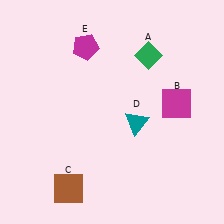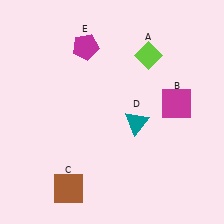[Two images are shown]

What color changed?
The diamond (A) changed from green in Image 1 to lime in Image 2.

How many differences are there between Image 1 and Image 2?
There is 1 difference between the two images.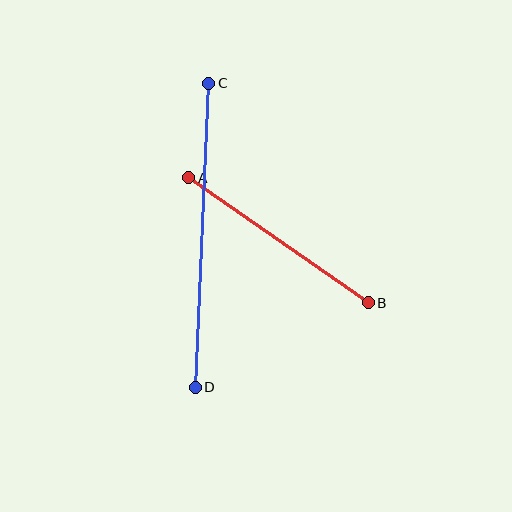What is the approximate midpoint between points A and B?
The midpoint is at approximately (278, 240) pixels.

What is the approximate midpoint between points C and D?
The midpoint is at approximately (202, 235) pixels.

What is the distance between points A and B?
The distance is approximately 218 pixels.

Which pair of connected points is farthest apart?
Points C and D are farthest apart.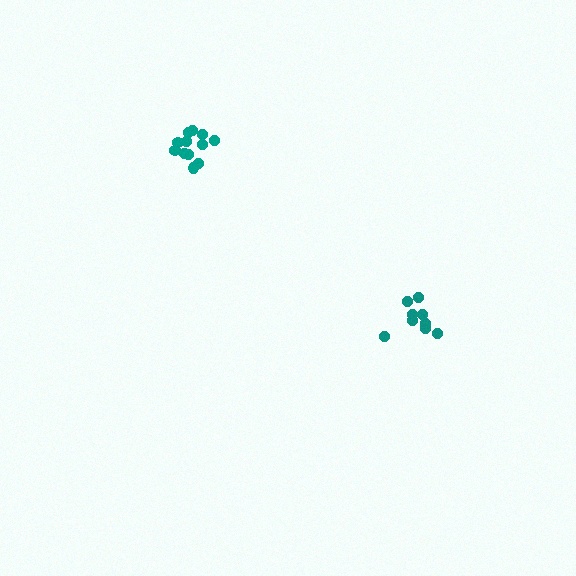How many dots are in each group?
Group 1: 9 dots, Group 2: 12 dots (21 total).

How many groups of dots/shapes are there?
There are 2 groups.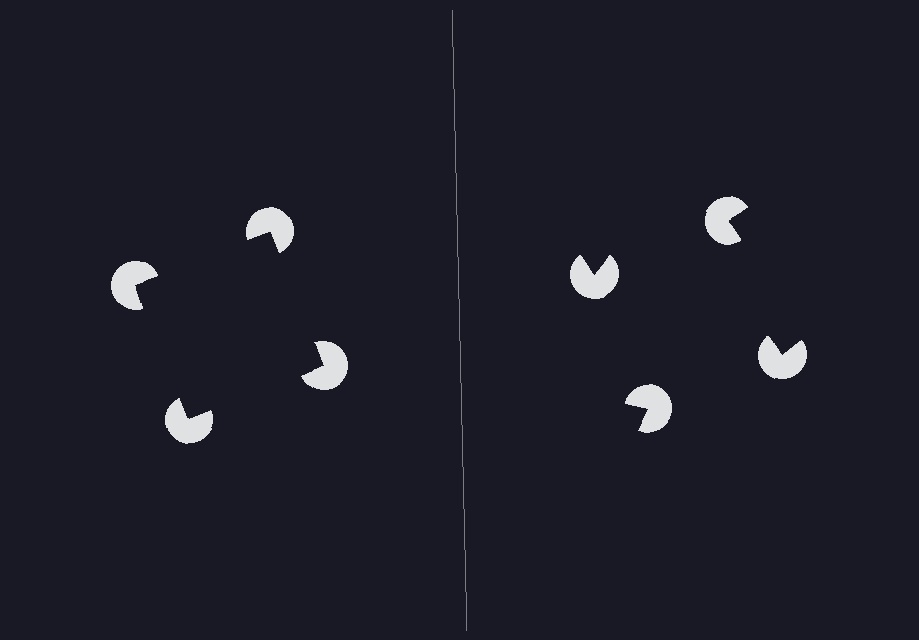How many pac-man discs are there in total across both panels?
8 — 4 on each side.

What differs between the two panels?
The pac-man discs are positioned identically on both sides; only the wedge orientations differ. On the left they align to a square; on the right they are misaligned.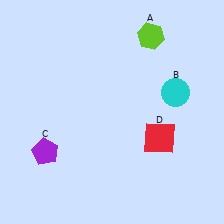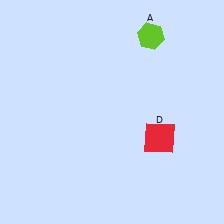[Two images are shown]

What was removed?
The purple pentagon (C), the cyan circle (B) were removed in Image 2.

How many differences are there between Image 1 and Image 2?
There are 2 differences between the two images.